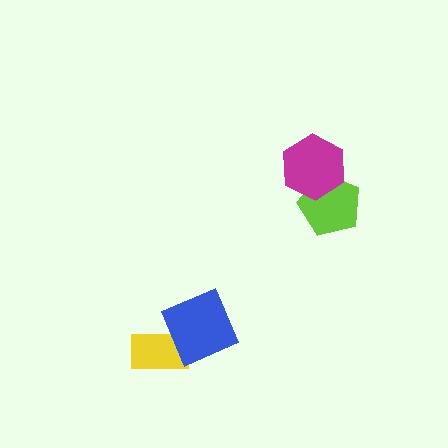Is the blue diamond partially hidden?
No, no other shape covers it.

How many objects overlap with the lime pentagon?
1 object overlaps with the lime pentagon.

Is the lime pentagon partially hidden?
Yes, it is partially covered by another shape.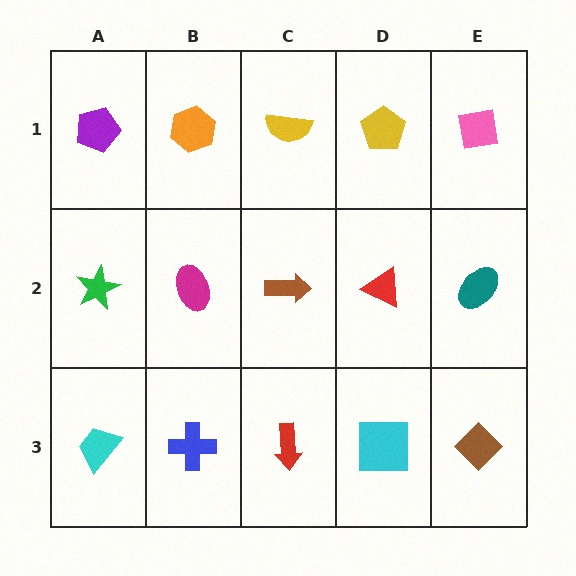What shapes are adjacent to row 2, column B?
An orange hexagon (row 1, column B), a blue cross (row 3, column B), a green star (row 2, column A), a brown arrow (row 2, column C).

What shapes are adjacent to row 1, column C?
A brown arrow (row 2, column C), an orange hexagon (row 1, column B), a yellow pentagon (row 1, column D).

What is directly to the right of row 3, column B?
A red arrow.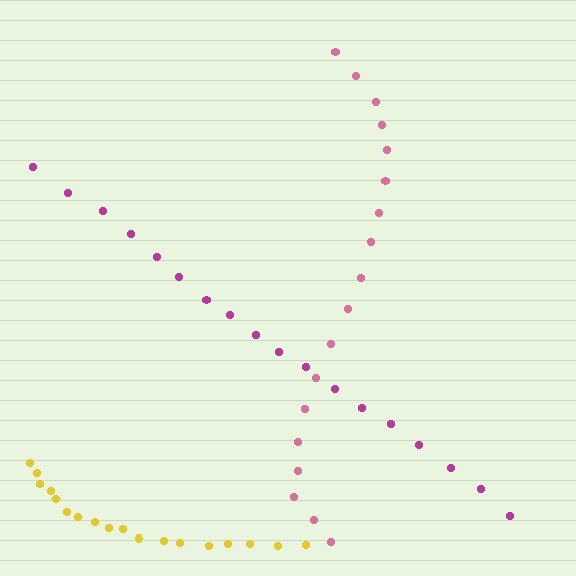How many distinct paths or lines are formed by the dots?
There are 3 distinct paths.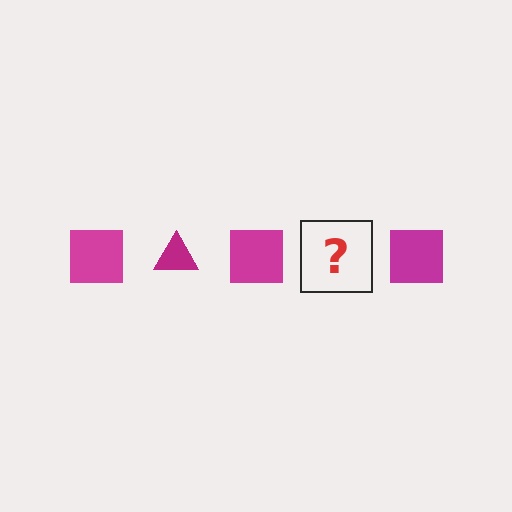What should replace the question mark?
The question mark should be replaced with a magenta triangle.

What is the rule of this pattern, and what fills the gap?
The rule is that the pattern cycles through square, triangle shapes in magenta. The gap should be filled with a magenta triangle.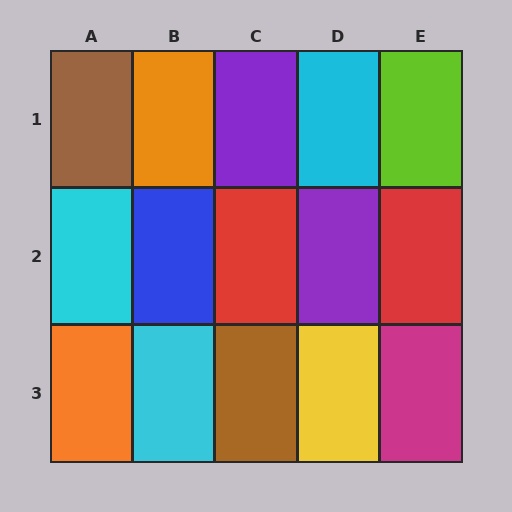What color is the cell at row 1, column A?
Brown.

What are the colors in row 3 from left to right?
Orange, cyan, brown, yellow, magenta.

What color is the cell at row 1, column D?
Cyan.